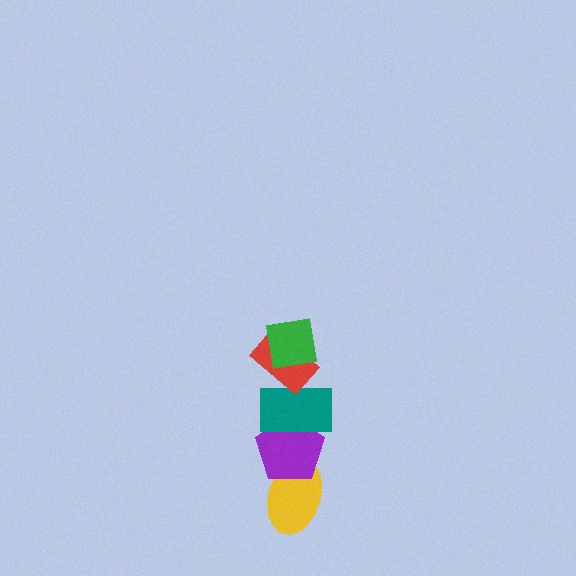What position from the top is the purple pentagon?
The purple pentagon is 4th from the top.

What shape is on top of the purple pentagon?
The teal rectangle is on top of the purple pentagon.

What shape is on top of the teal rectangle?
The red rectangle is on top of the teal rectangle.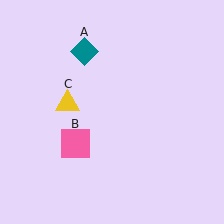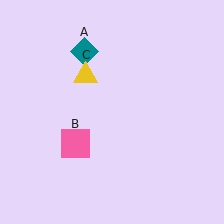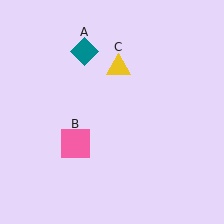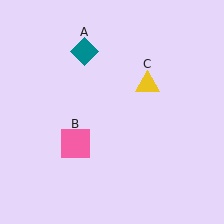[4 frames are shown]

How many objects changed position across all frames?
1 object changed position: yellow triangle (object C).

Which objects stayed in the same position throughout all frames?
Teal diamond (object A) and pink square (object B) remained stationary.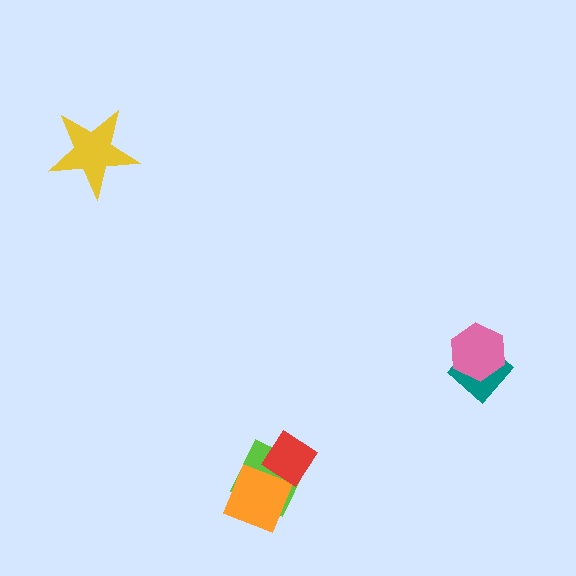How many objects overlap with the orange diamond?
2 objects overlap with the orange diamond.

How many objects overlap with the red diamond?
2 objects overlap with the red diamond.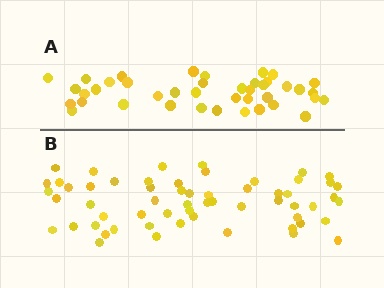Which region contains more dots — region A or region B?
Region B (the bottom region) has more dots.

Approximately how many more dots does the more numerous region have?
Region B has approximately 20 more dots than region A.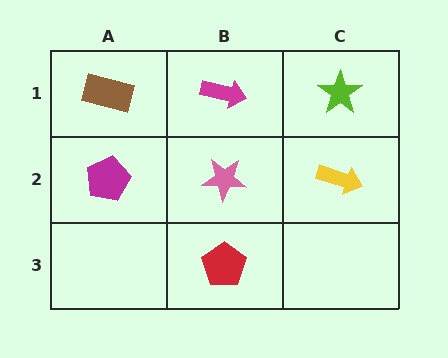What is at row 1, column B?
A magenta arrow.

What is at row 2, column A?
A magenta pentagon.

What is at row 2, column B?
A pink star.